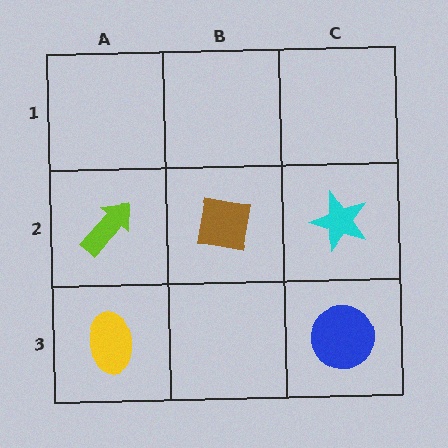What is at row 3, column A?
A yellow ellipse.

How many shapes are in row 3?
2 shapes.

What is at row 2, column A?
A lime arrow.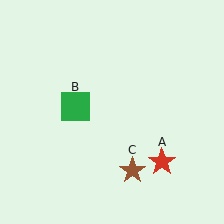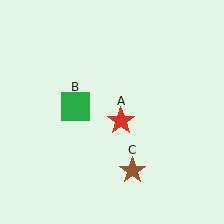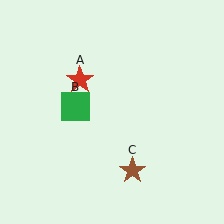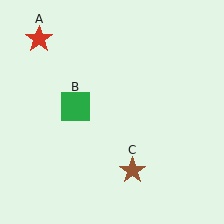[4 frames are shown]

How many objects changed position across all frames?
1 object changed position: red star (object A).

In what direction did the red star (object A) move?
The red star (object A) moved up and to the left.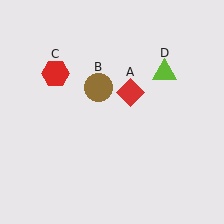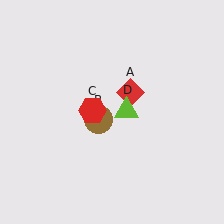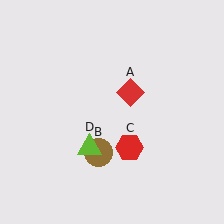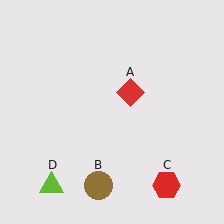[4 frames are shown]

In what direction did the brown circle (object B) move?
The brown circle (object B) moved down.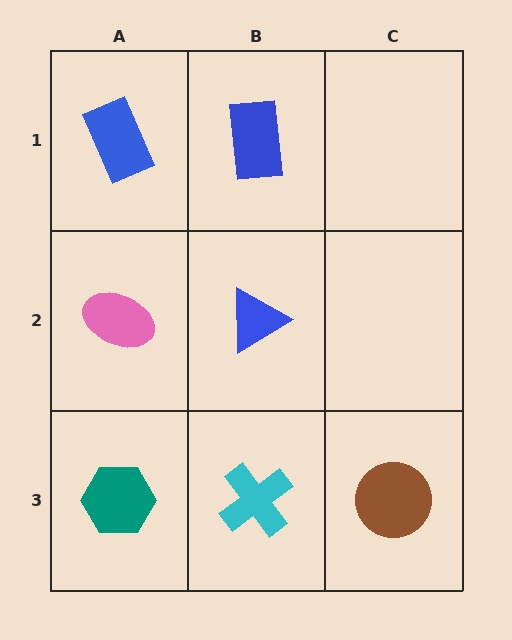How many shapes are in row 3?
3 shapes.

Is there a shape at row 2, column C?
No, that cell is empty.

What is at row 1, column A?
A blue rectangle.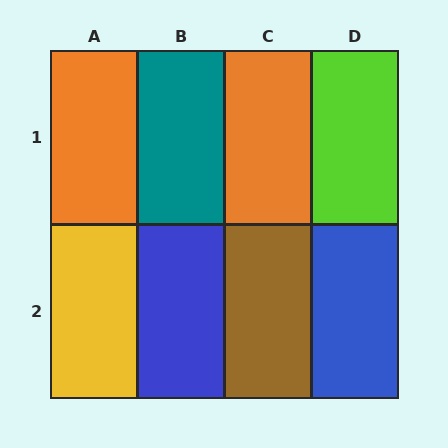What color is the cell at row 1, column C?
Orange.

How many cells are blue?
2 cells are blue.